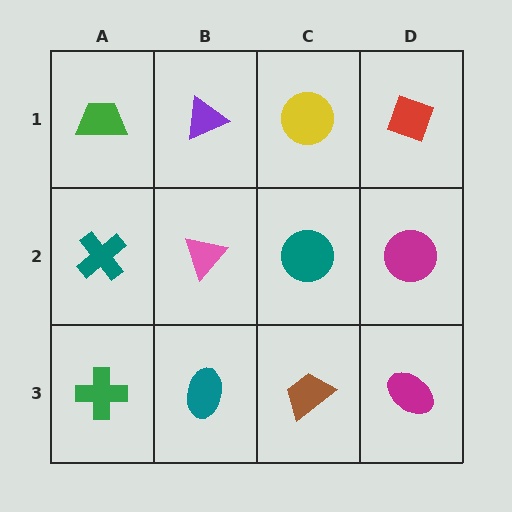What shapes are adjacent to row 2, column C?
A yellow circle (row 1, column C), a brown trapezoid (row 3, column C), a pink triangle (row 2, column B), a magenta circle (row 2, column D).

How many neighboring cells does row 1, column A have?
2.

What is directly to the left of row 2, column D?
A teal circle.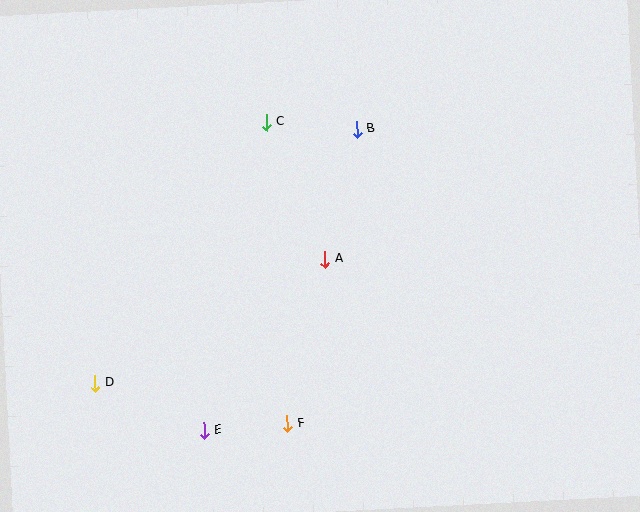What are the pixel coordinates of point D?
Point D is at (95, 383).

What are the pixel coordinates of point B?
Point B is at (357, 129).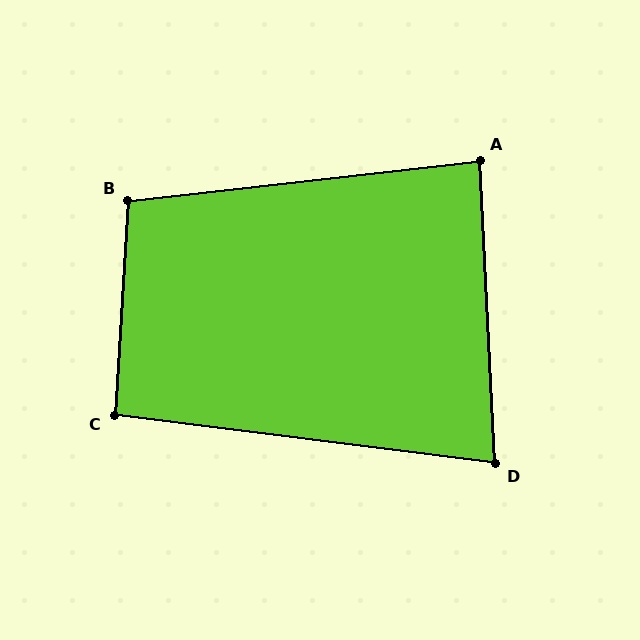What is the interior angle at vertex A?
Approximately 86 degrees (approximately right).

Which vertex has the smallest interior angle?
D, at approximately 80 degrees.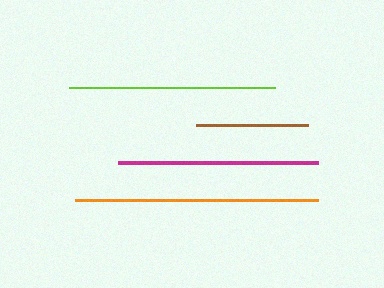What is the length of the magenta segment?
The magenta segment is approximately 200 pixels long.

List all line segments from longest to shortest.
From longest to shortest: orange, lime, magenta, brown.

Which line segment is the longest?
The orange line is the longest at approximately 242 pixels.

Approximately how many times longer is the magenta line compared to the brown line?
The magenta line is approximately 1.8 times the length of the brown line.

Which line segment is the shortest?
The brown line is the shortest at approximately 112 pixels.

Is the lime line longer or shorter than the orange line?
The orange line is longer than the lime line.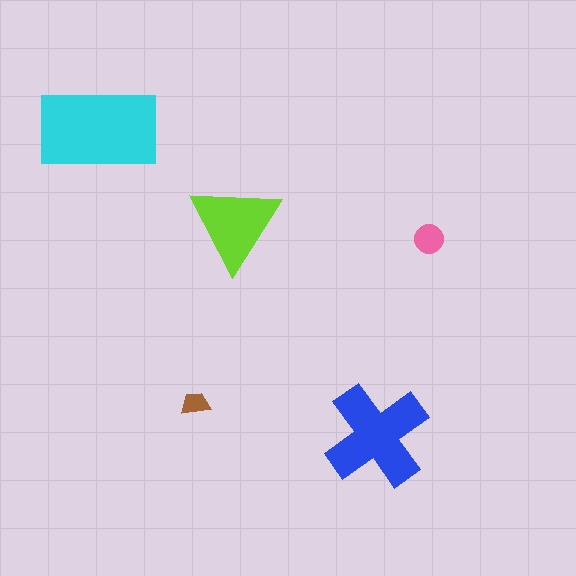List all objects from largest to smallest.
The cyan rectangle, the blue cross, the lime triangle, the pink circle, the brown trapezoid.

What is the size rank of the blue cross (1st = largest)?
2nd.